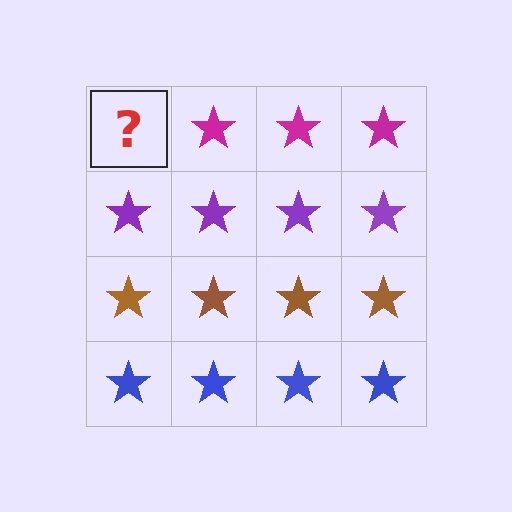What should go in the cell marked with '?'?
The missing cell should contain a magenta star.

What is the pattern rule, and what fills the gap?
The rule is that each row has a consistent color. The gap should be filled with a magenta star.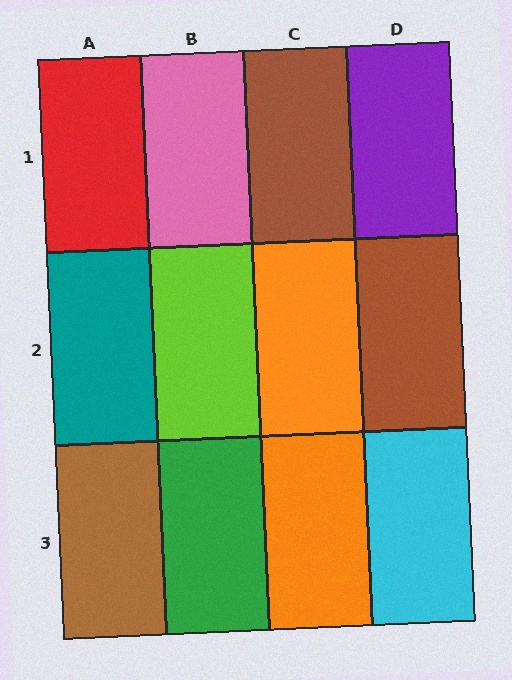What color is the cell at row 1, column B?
Pink.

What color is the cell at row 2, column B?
Lime.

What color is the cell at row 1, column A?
Red.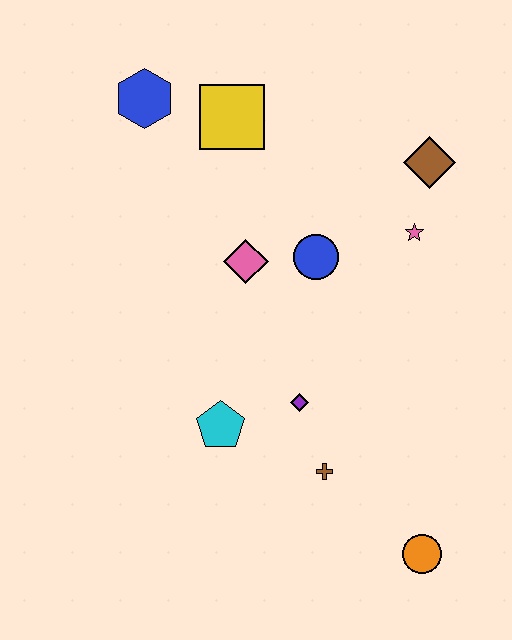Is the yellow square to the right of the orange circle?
No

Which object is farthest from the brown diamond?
The orange circle is farthest from the brown diamond.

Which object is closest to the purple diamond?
The brown cross is closest to the purple diamond.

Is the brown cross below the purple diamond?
Yes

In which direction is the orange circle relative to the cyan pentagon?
The orange circle is to the right of the cyan pentagon.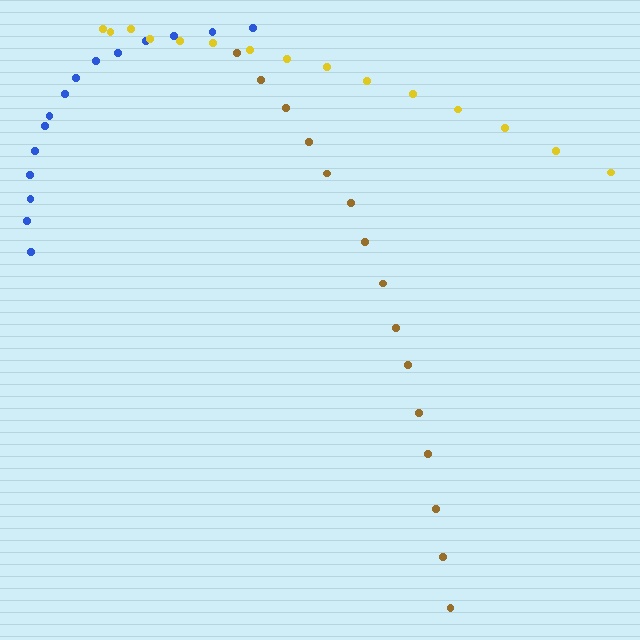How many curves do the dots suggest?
There are 3 distinct paths.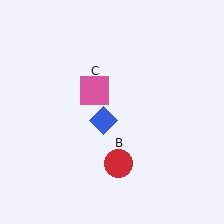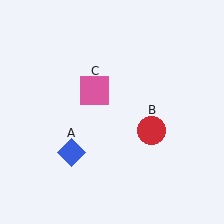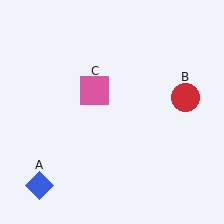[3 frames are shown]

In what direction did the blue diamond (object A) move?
The blue diamond (object A) moved down and to the left.